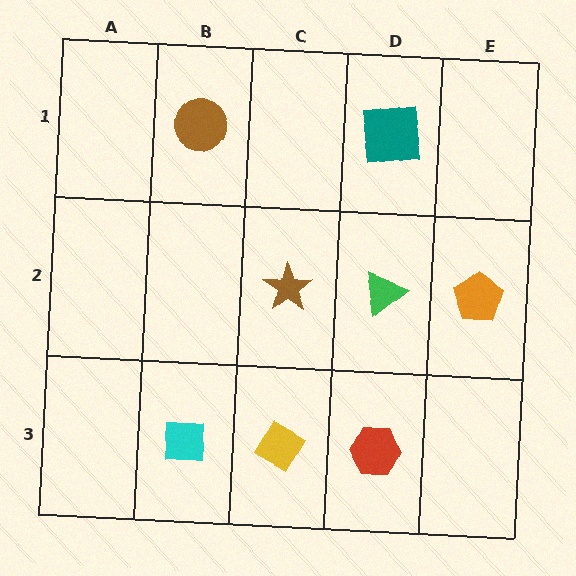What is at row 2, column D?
A green triangle.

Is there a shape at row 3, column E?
No, that cell is empty.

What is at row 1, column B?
A brown circle.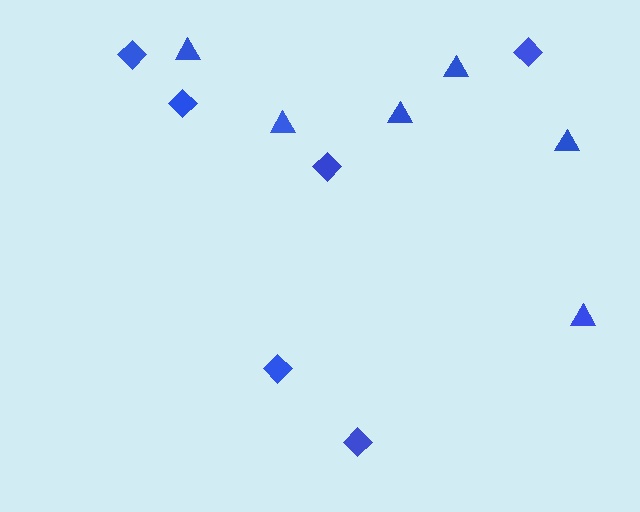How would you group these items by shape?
There are 2 groups: one group of triangles (6) and one group of diamonds (6).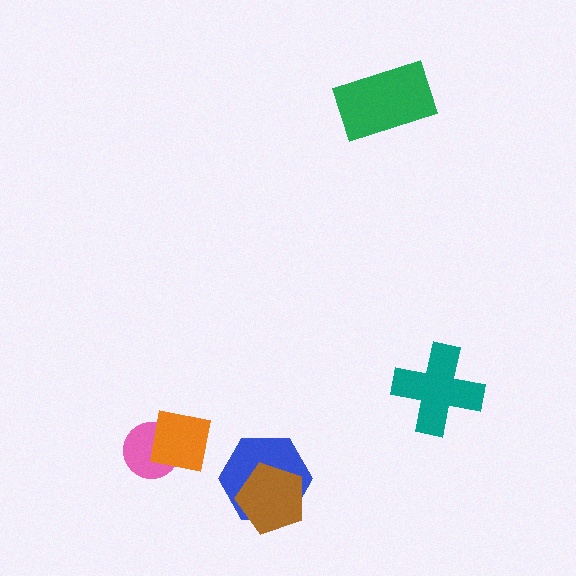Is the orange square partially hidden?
No, no other shape covers it.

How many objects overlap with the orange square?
1 object overlaps with the orange square.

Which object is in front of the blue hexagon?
The brown pentagon is in front of the blue hexagon.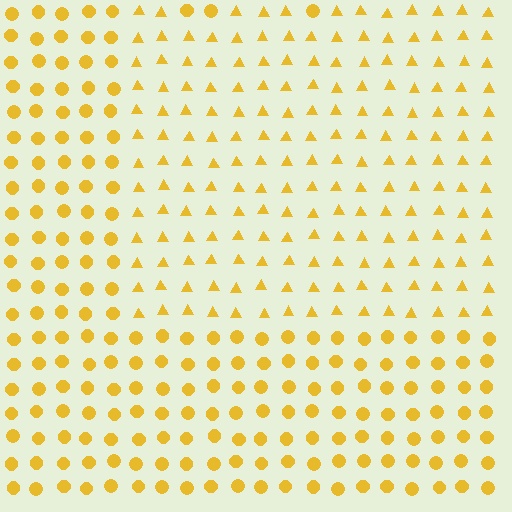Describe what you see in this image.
The image is filled with small yellow elements arranged in a uniform grid. A rectangle-shaped region contains triangles, while the surrounding area contains circles. The boundary is defined purely by the change in element shape.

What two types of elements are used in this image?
The image uses triangles inside the rectangle region and circles outside it.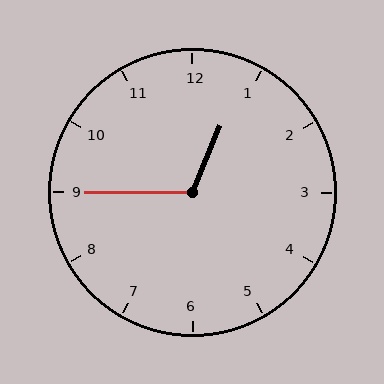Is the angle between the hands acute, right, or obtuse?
It is obtuse.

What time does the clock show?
12:45.